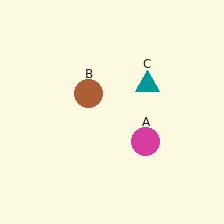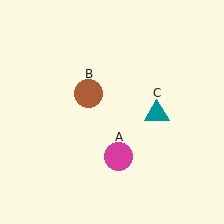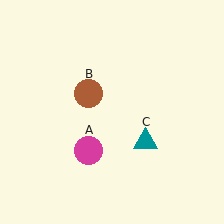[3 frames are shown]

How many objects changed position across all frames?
2 objects changed position: magenta circle (object A), teal triangle (object C).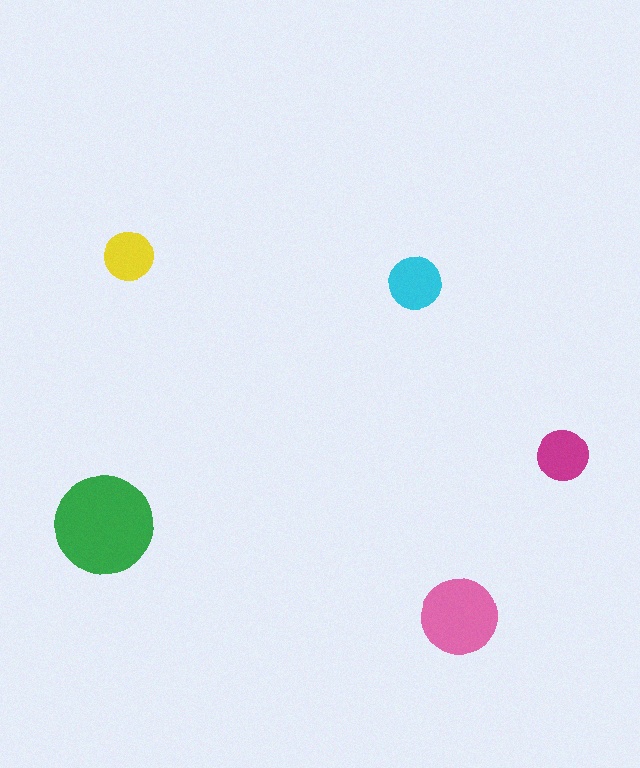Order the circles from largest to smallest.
the green one, the pink one, the cyan one, the magenta one, the yellow one.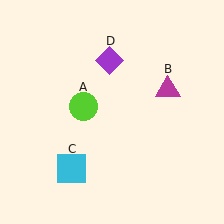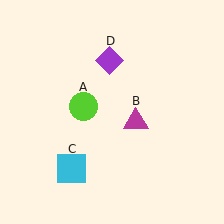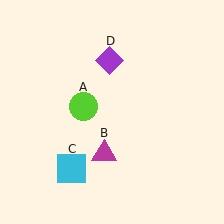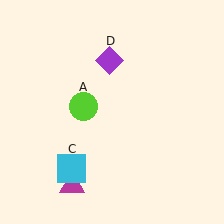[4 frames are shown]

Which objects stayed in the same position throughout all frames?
Lime circle (object A) and cyan square (object C) and purple diamond (object D) remained stationary.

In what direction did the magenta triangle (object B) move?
The magenta triangle (object B) moved down and to the left.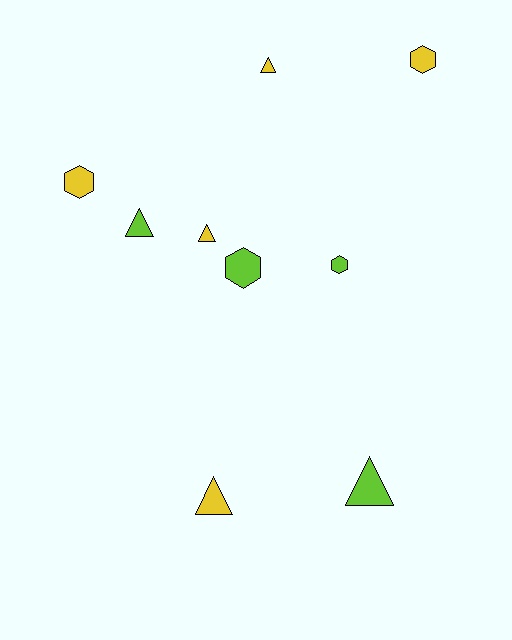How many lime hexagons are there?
There are 2 lime hexagons.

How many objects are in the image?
There are 9 objects.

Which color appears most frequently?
Yellow, with 5 objects.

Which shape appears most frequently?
Triangle, with 5 objects.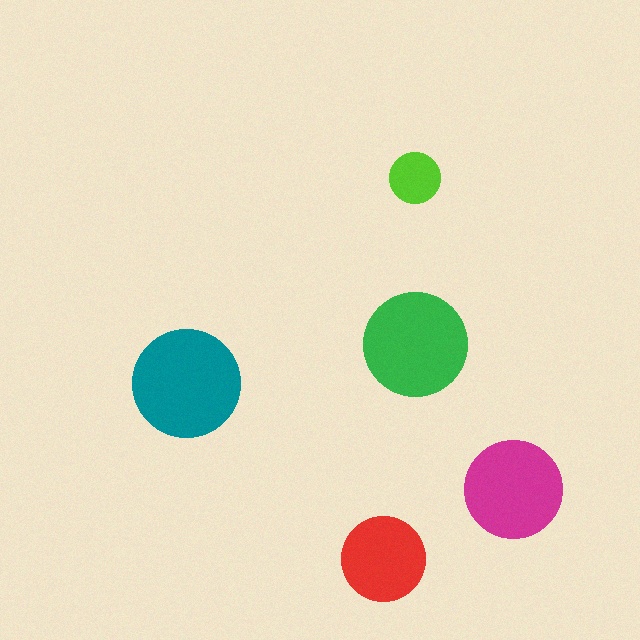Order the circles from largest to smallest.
the teal one, the green one, the magenta one, the red one, the lime one.